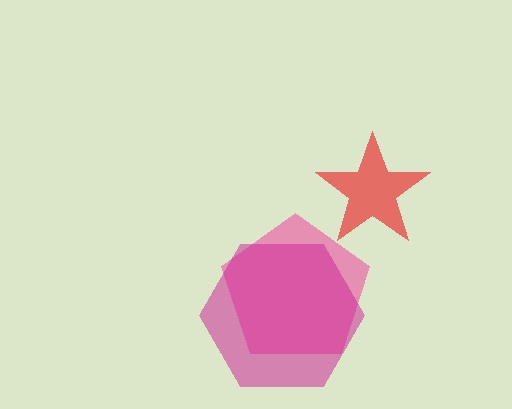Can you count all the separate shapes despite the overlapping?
Yes, there are 3 separate shapes.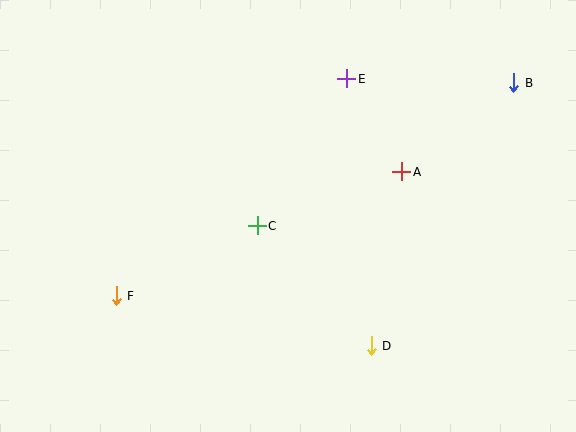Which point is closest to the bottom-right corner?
Point D is closest to the bottom-right corner.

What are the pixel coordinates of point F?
Point F is at (116, 296).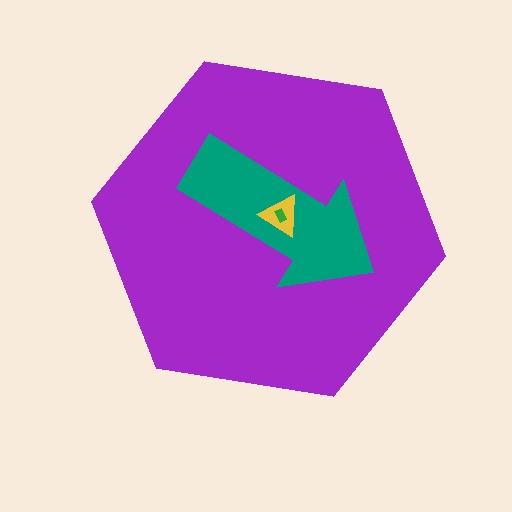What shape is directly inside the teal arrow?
The yellow triangle.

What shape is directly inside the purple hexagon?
The teal arrow.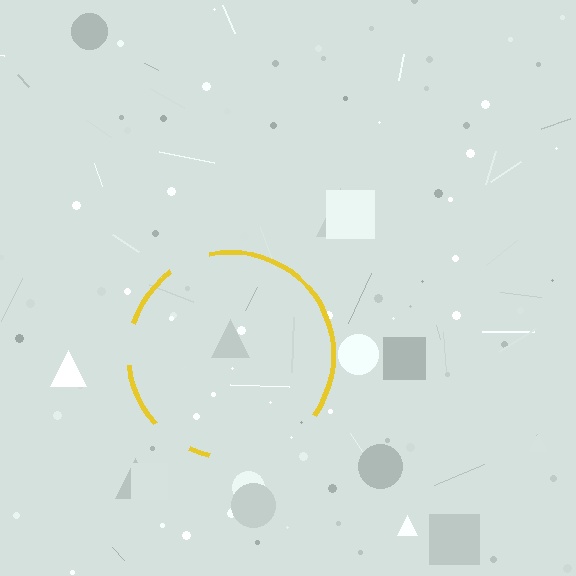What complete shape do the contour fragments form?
The contour fragments form a circle.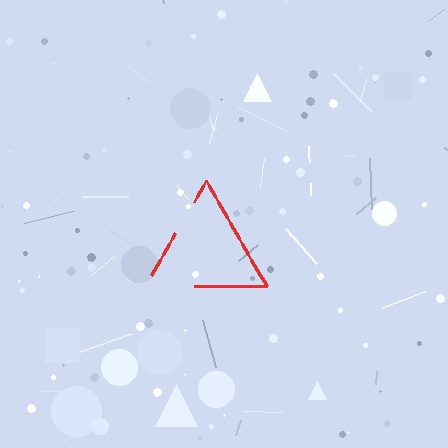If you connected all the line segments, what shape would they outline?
They would outline a triangle.